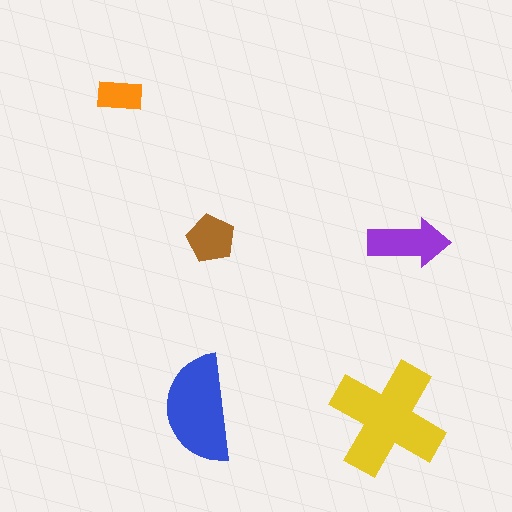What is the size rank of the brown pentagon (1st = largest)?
4th.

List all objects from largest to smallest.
The yellow cross, the blue semicircle, the purple arrow, the brown pentagon, the orange rectangle.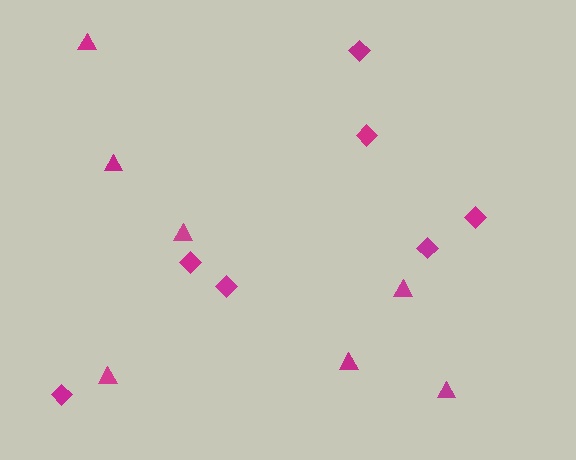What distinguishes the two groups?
There are 2 groups: one group of triangles (7) and one group of diamonds (7).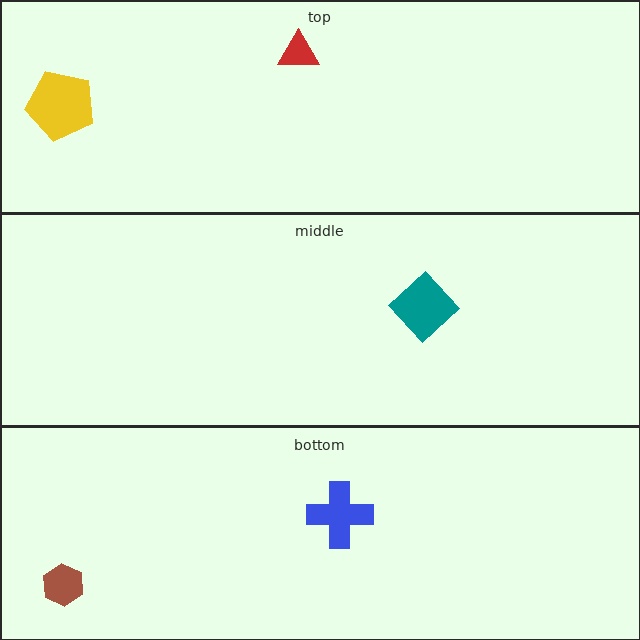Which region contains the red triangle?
The top region.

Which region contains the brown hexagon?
The bottom region.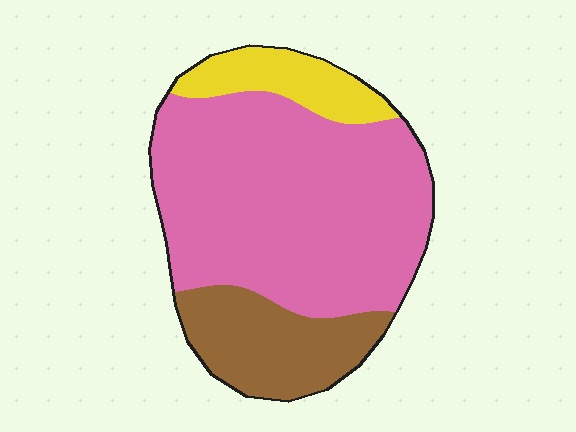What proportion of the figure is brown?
Brown covers 21% of the figure.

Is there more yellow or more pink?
Pink.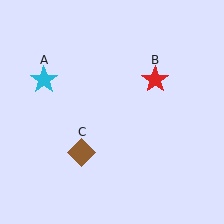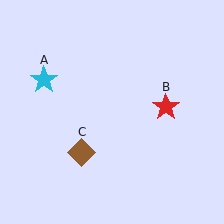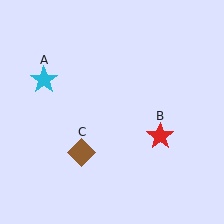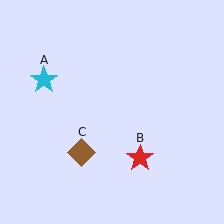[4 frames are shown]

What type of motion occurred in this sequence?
The red star (object B) rotated clockwise around the center of the scene.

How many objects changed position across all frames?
1 object changed position: red star (object B).